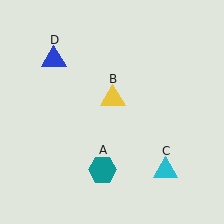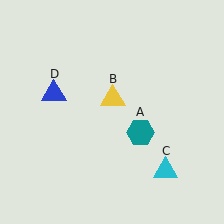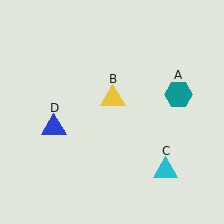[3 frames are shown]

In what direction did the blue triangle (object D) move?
The blue triangle (object D) moved down.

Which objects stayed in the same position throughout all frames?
Yellow triangle (object B) and cyan triangle (object C) remained stationary.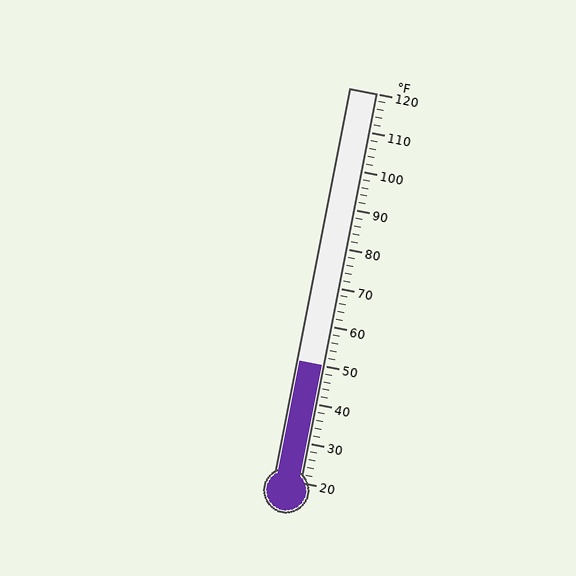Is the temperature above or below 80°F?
The temperature is below 80°F.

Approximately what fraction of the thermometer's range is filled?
The thermometer is filled to approximately 30% of its range.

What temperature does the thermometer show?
The thermometer shows approximately 50°F.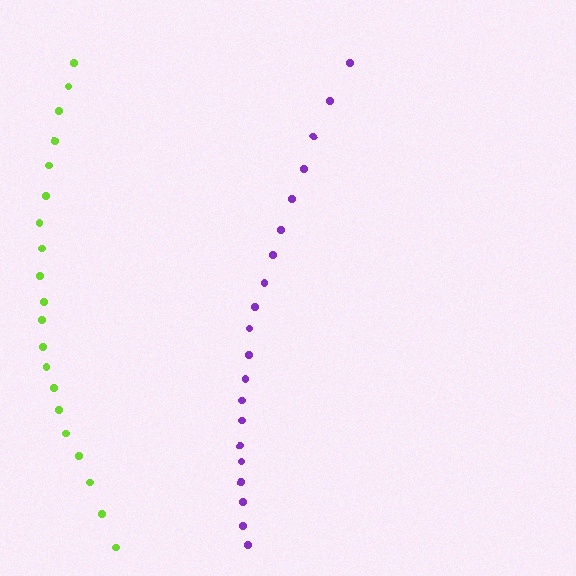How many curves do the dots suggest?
There are 2 distinct paths.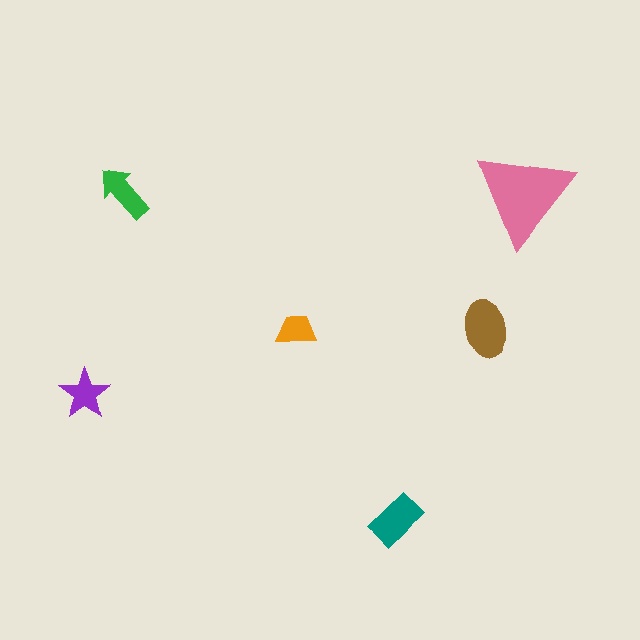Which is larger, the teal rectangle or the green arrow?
The teal rectangle.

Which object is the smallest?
The orange trapezoid.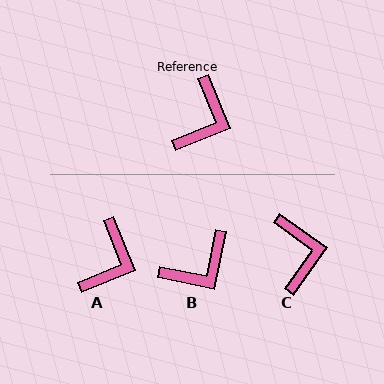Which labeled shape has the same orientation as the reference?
A.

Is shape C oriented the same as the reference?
No, it is off by about 32 degrees.